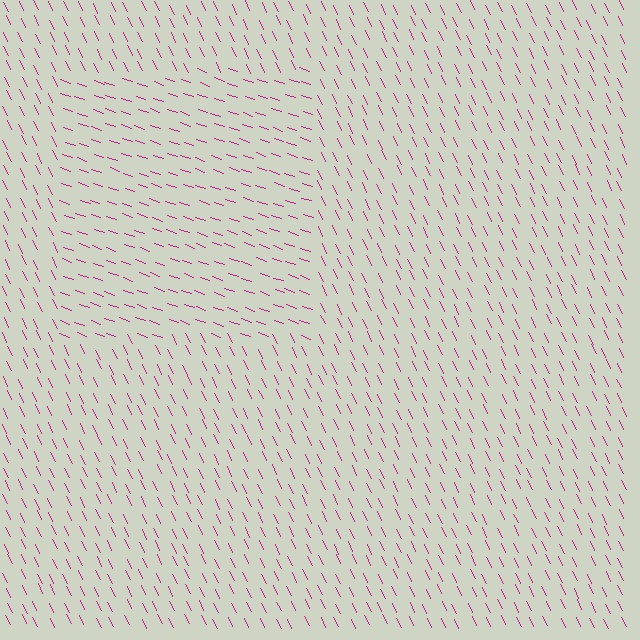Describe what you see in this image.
The image is filled with small magenta line segments. A rectangle region in the image has lines oriented differently from the surrounding lines, creating a visible texture boundary.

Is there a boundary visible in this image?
Yes, there is a texture boundary formed by a change in line orientation.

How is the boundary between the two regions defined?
The boundary is defined purely by a change in line orientation (approximately 45 degrees difference). All lines are the same color and thickness.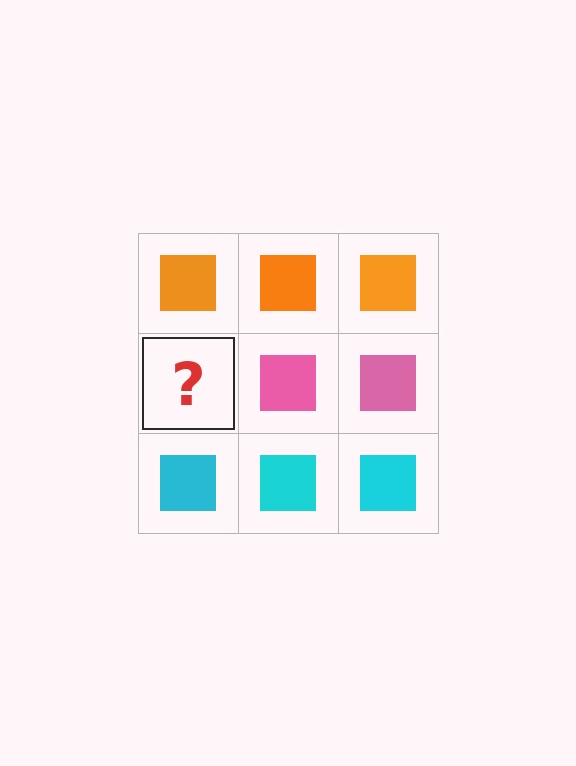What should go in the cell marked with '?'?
The missing cell should contain a pink square.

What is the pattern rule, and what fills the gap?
The rule is that each row has a consistent color. The gap should be filled with a pink square.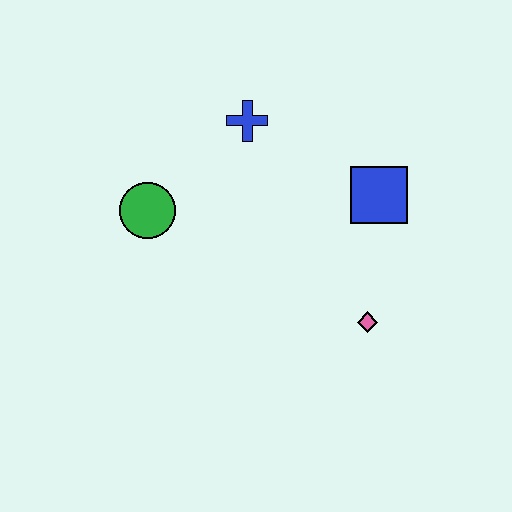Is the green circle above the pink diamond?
Yes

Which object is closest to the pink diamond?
The blue square is closest to the pink diamond.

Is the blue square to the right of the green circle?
Yes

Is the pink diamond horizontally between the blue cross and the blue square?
Yes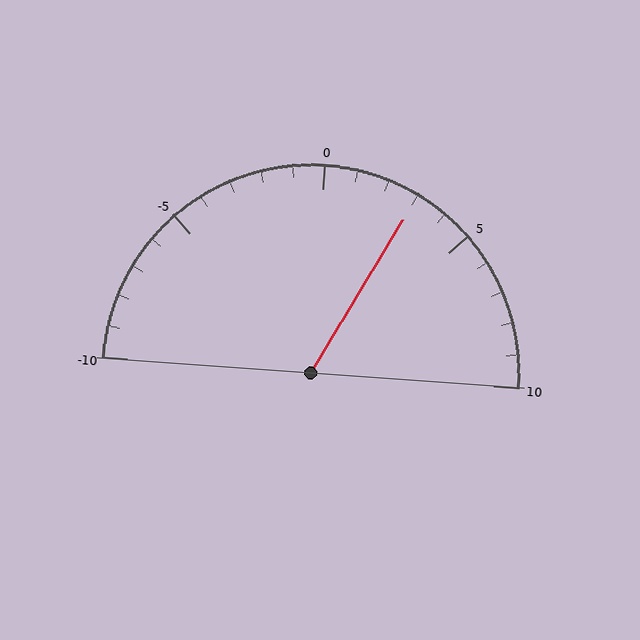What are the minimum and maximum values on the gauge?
The gauge ranges from -10 to 10.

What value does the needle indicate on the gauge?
The needle indicates approximately 3.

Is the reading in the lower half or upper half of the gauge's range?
The reading is in the upper half of the range (-10 to 10).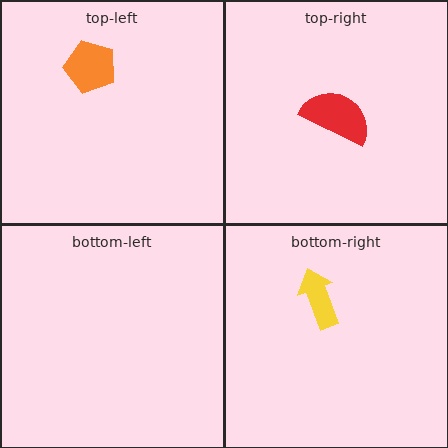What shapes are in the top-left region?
The orange pentagon.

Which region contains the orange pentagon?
The top-left region.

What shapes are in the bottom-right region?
The yellow arrow.